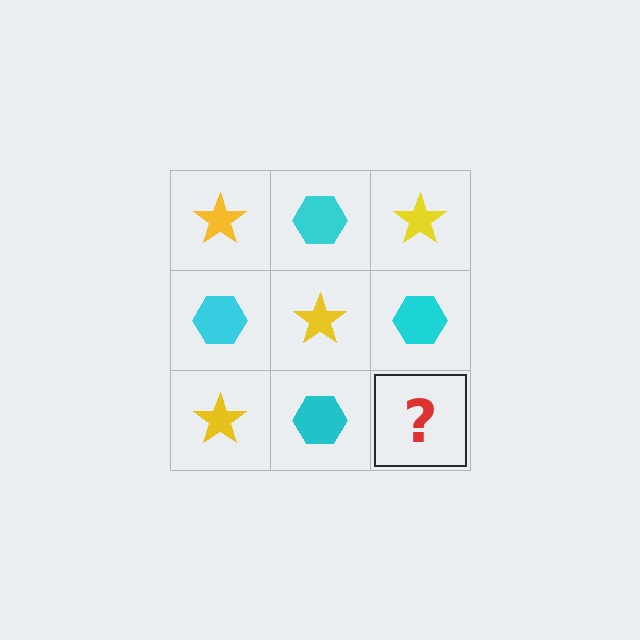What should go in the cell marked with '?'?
The missing cell should contain a yellow star.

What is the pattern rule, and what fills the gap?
The rule is that it alternates yellow star and cyan hexagon in a checkerboard pattern. The gap should be filled with a yellow star.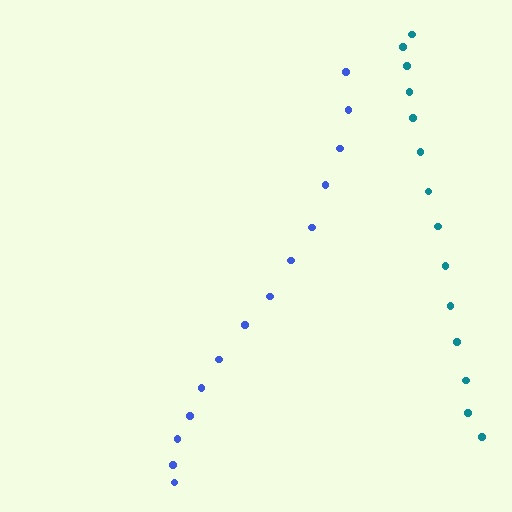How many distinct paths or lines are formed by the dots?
There are 2 distinct paths.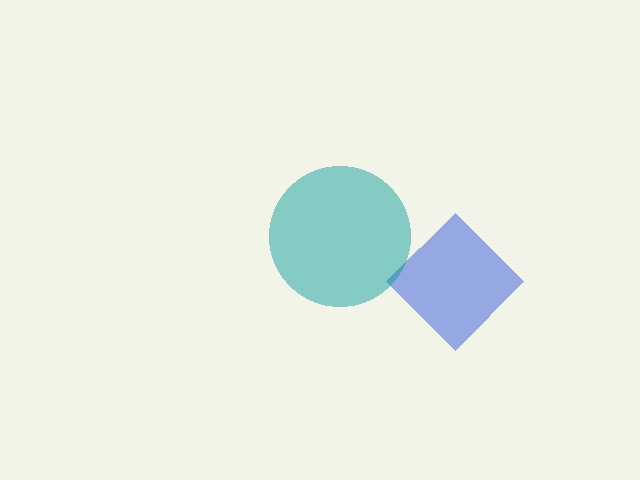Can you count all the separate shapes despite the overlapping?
Yes, there are 2 separate shapes.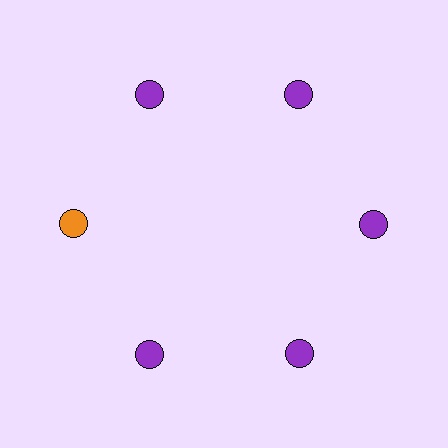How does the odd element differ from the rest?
It has a different color: orange instead of purple.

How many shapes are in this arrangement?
There are 6 shapes arranged in a ring pattern.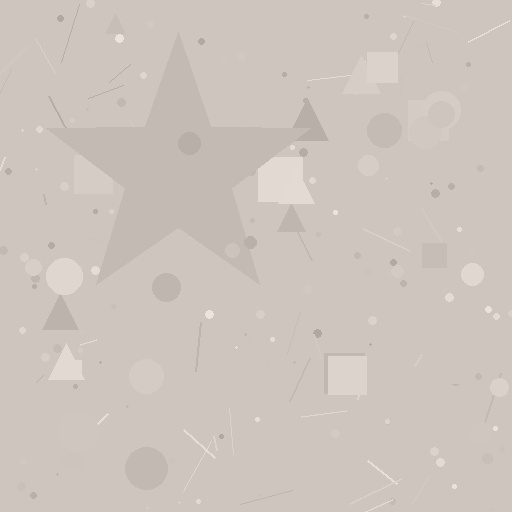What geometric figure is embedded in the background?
A star is embedded in the background.